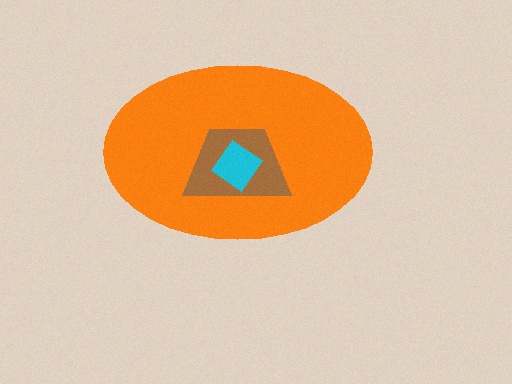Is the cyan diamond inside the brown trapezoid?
Yes.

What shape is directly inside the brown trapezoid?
The cyan diamond.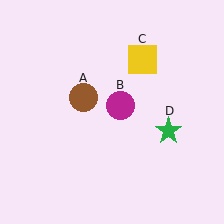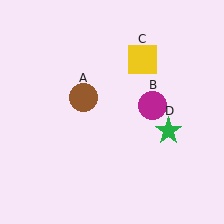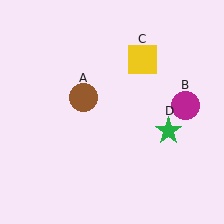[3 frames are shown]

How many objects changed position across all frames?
1 object changed position: magenta circle (object B).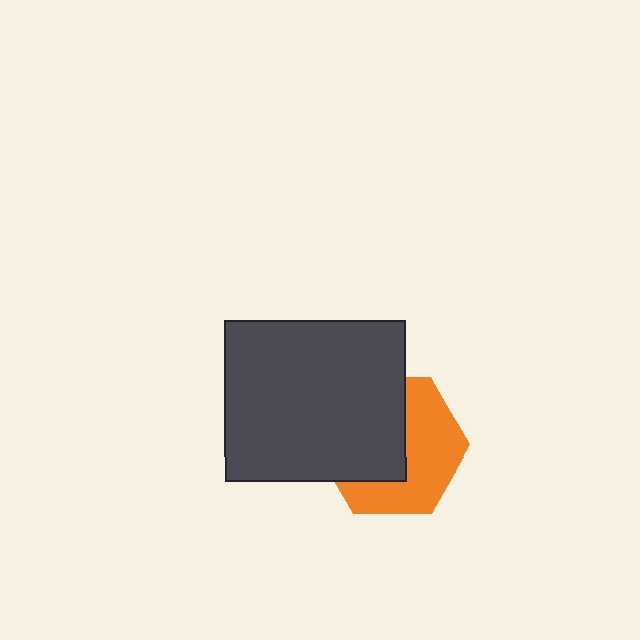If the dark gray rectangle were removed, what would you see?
You would see the complete orange hexagon.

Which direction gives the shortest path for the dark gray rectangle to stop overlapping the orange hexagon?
Moving toward the upper-left gives the shortest separation.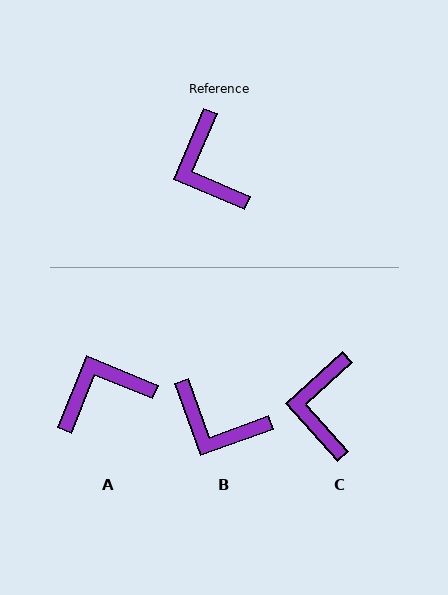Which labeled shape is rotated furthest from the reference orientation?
A, about 89 degrees away.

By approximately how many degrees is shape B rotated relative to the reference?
Approximately 43 degrees counter-clockwise.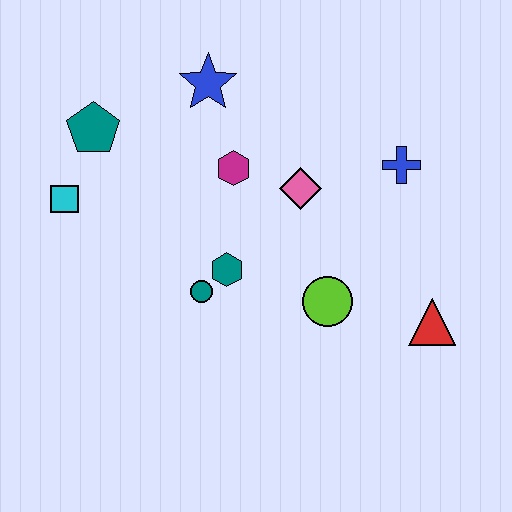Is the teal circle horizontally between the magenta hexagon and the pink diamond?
No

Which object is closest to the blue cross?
The pink diamond is closest to the blue cross.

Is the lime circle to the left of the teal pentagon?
No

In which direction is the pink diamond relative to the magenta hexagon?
The pink diamond is to the right of the magenta hexagon.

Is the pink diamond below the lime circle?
No